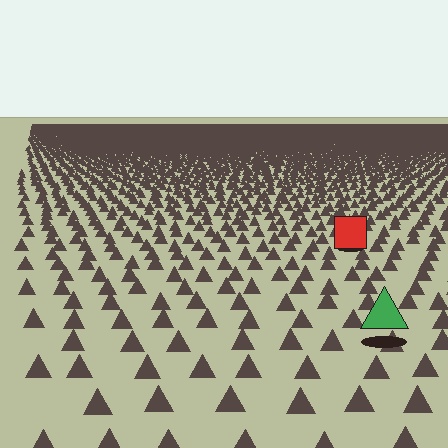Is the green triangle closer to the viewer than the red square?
Yes. The green triangle is closer — you can tell from the texture gradient: the ground texture is coarser near it.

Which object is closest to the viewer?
The green triangle is closest. The texture marks near it are larger and more spread out.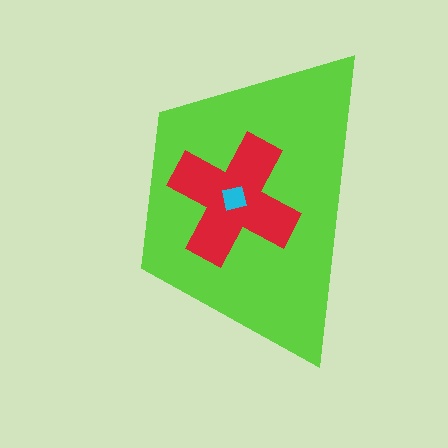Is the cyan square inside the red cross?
Yes.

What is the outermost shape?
The lime trapezoid.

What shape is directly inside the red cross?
The cyan square.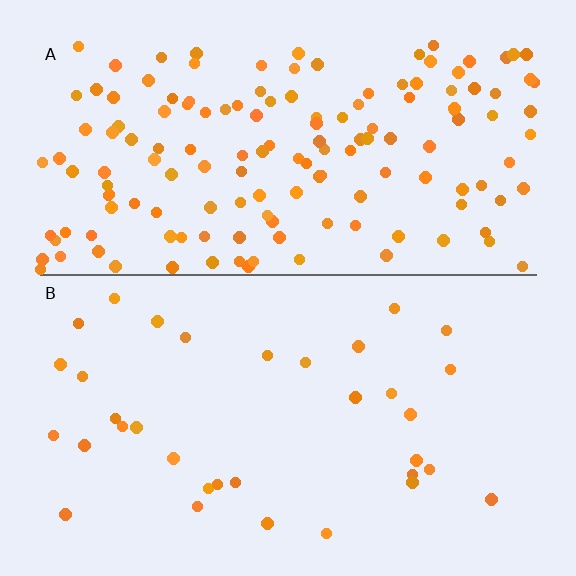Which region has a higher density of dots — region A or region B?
A (the top).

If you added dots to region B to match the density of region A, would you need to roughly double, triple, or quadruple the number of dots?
Approximately quadruple.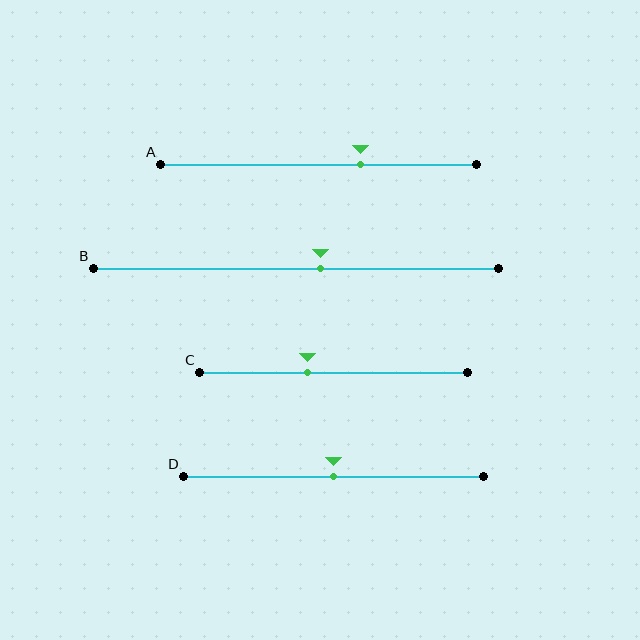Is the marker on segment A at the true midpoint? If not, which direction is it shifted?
No, the marker on segment A is shifted to the right by about 13% of the segment length.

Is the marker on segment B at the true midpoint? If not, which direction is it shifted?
No, the marker on segment B is shifted to the right by about 6% of the segment length.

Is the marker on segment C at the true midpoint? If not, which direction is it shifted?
No, the marker on segment C is shifted to the left by about 10% of the segment length.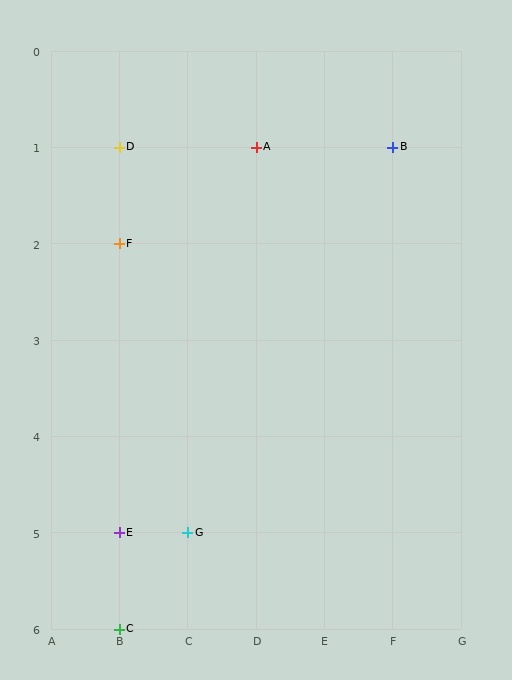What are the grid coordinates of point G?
Point G is at grid coordinates (C, 5).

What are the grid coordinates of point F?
Point F is at grid coordinates (B, 2).